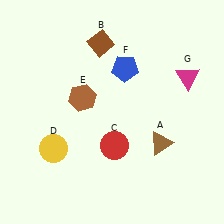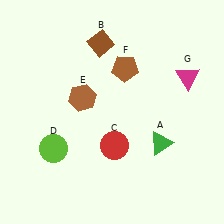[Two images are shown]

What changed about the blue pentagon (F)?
In Image 1, F is blue. In Image 2, it changed to brown.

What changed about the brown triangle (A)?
In Image 1, A is brown. In Image 2, it changed to green.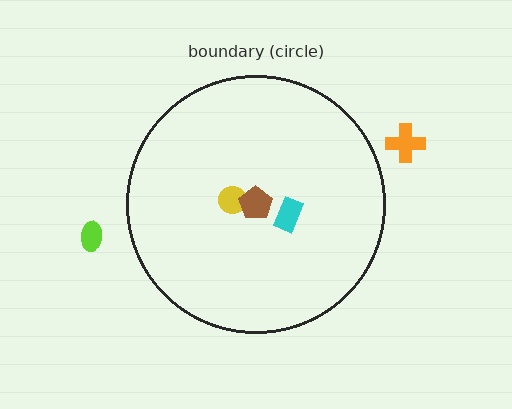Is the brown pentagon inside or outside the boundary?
Inside.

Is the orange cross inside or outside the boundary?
Outside.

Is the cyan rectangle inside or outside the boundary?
Inside.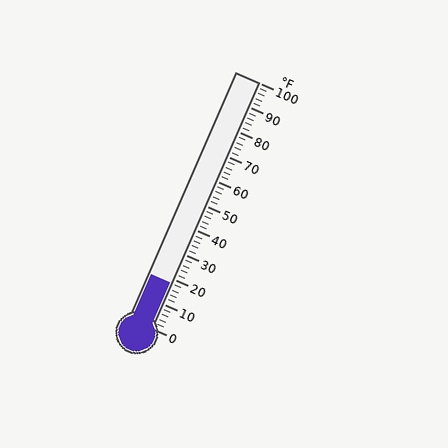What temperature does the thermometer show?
The thermometer shows approximately 18°F.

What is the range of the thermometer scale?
The thermometer scale ranges from 0°F to 100°F.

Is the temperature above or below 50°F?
The temperature is below 50°F.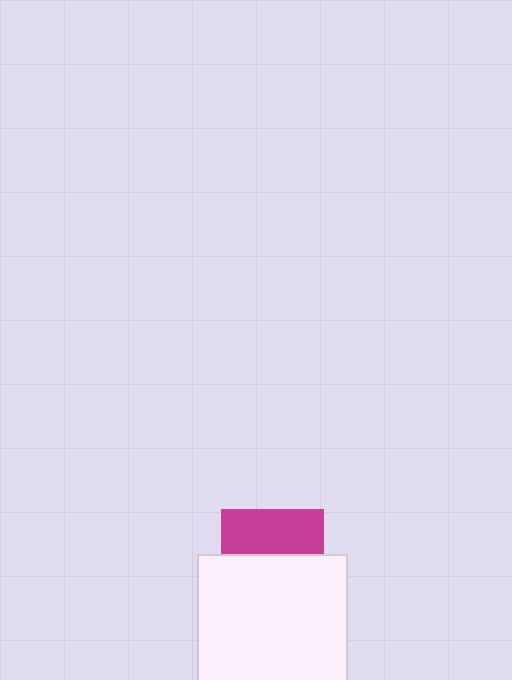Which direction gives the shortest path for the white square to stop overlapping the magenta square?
Moving down gives the shortest separation.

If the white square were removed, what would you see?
You would see the complete magenta square.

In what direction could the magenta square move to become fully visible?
The magenta square could move up. That would shift it out from behind the white square entirely.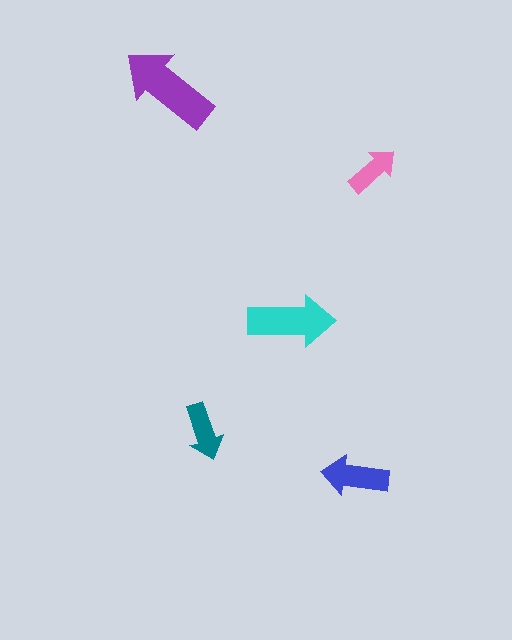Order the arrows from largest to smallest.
the purple one, the cyan one, the blue one, the teal one, the pink one.